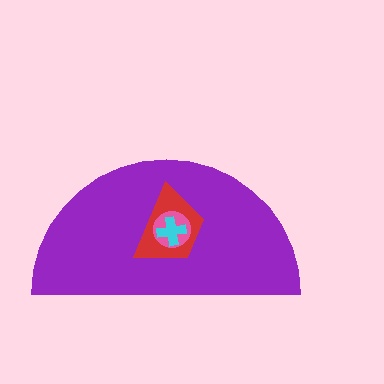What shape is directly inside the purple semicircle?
The red trapezoid.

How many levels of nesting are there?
4.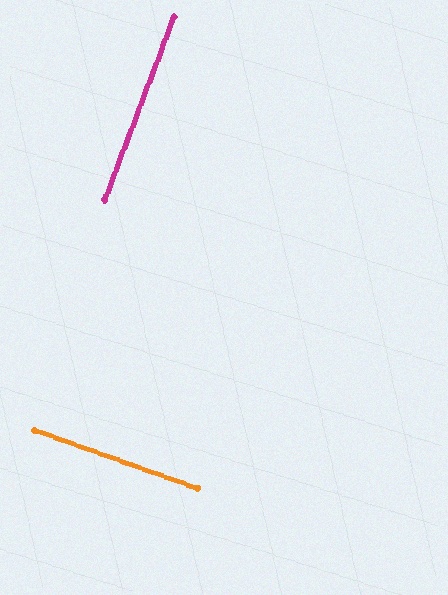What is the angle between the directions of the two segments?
Approximately 89 degrees.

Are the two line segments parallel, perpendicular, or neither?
Perpendicular — they meet at approximately 89°.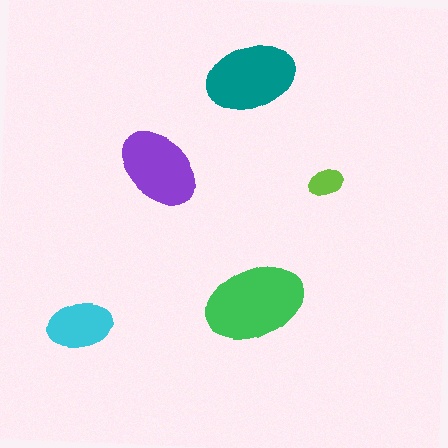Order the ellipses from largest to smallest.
the green one, the teal one, the purple one, the cyan one, the lime one.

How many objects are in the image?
There are 5 objects in the image.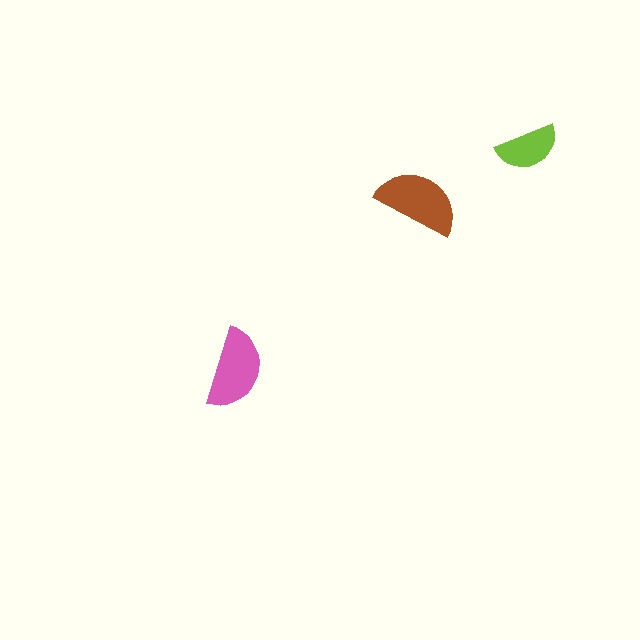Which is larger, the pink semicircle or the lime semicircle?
The pink one.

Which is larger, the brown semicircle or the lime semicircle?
The brown one.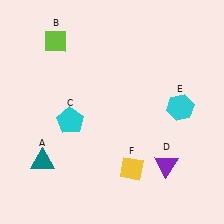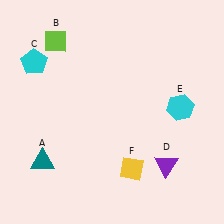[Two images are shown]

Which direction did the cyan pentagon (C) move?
The cyan pentagon (C) moved up.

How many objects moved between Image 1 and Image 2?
1 object moved between the two images.